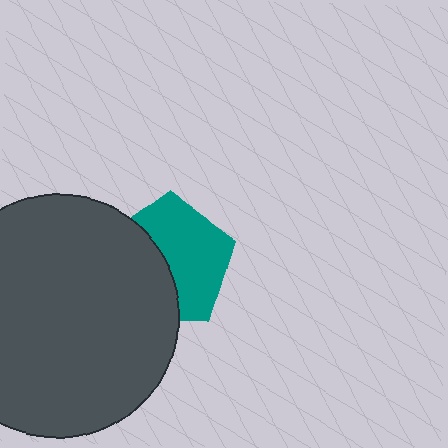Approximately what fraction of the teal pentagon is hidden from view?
Roughly 44% of the teal pentagon is hidden behind the dark gray circle.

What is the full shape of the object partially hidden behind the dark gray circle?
The partially hidden object is a teal pentagon.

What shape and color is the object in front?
The object in front is a dark gray circle.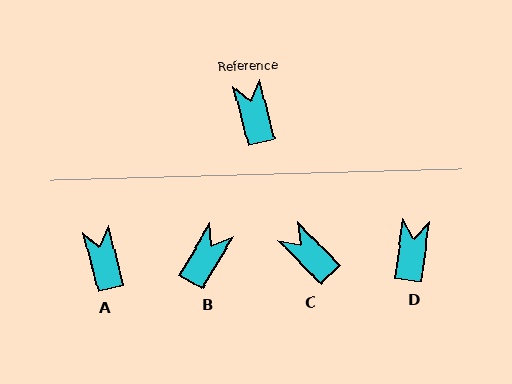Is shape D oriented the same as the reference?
No, it is off by about 21 degrees.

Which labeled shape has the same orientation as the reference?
A.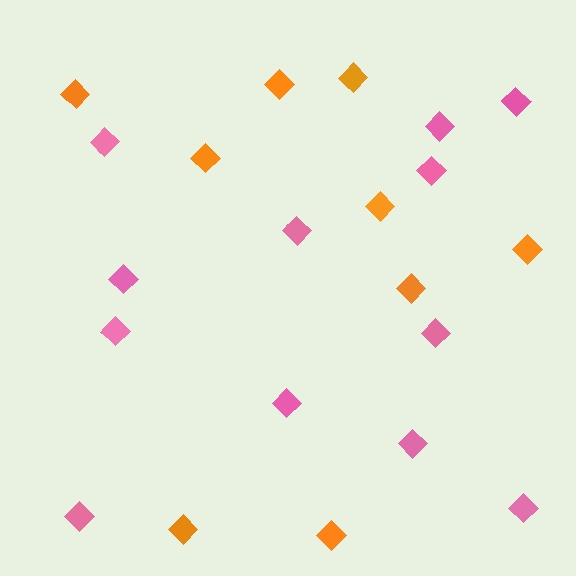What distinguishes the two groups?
There are 2 groups: one group of pink diamonds (12) and one group of orange diamonds (9).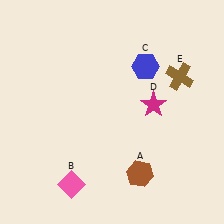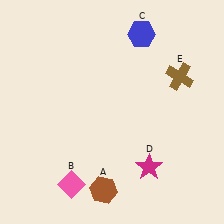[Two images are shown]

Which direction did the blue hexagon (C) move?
The blue hexagon (C) moved up.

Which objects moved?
The objects that moved are: the brown hexagon (A), the blue hexagon (C), the magenta star (D).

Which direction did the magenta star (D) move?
The magenta star (D) moved down.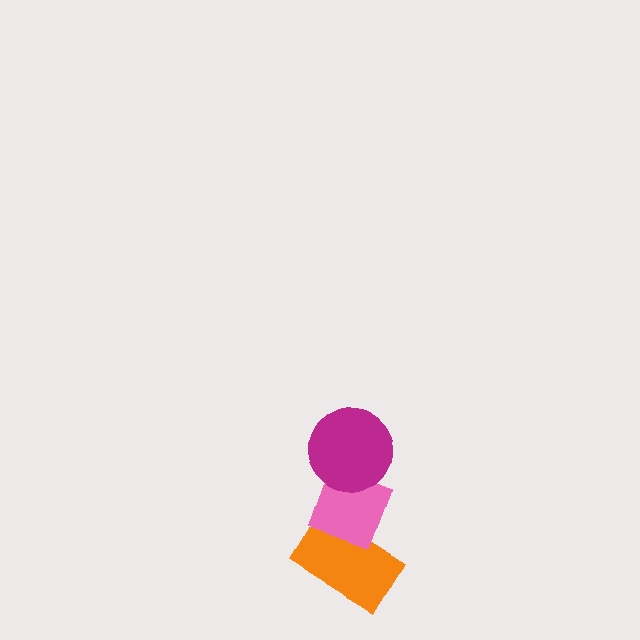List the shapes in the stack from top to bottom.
From top to bottom: the magenta circle, the pink diamond, the orange rectangle.